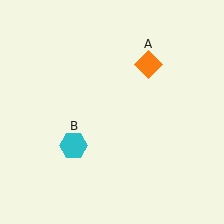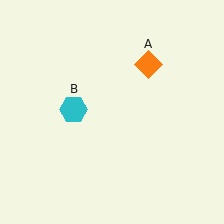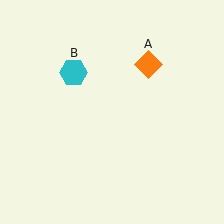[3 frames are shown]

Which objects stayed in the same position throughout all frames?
Orange diamond (object A) remained stationary.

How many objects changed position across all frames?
1 object changed position: cyan hexagon (object B).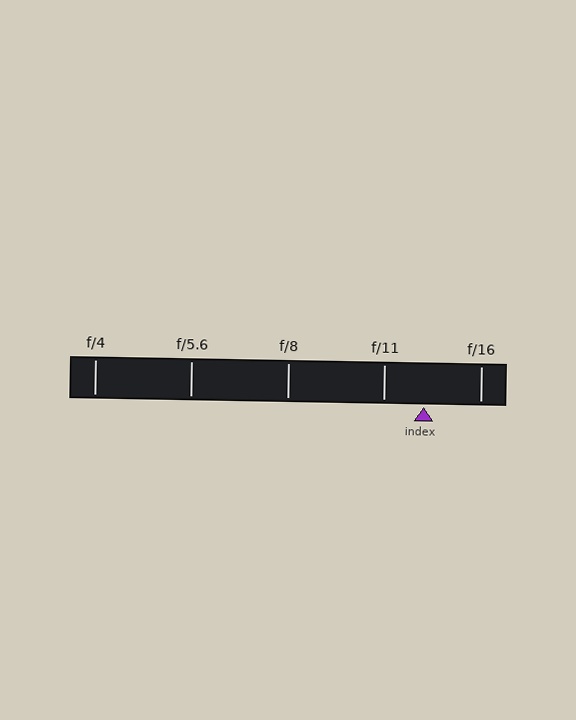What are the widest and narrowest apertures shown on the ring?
The widest aperture shown is f/4 and the narrowest is f/16.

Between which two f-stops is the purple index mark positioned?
The index mark is between f/11 and f/16.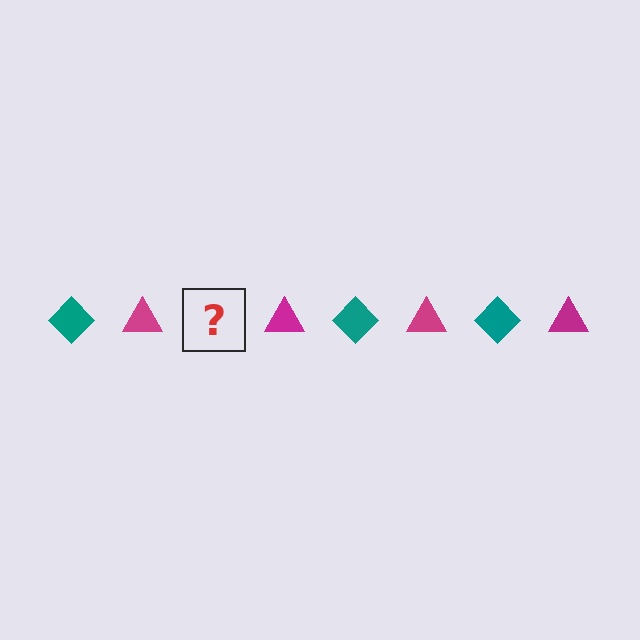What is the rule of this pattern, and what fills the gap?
The rule is that the pattern alternates between teal diamond and magenta triangle. The gap should be filled with a teal diamond.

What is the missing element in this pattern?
The missing element is a teal diamond.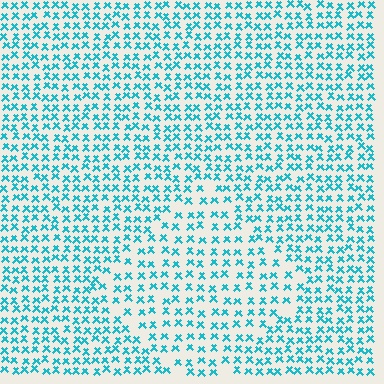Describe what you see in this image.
The image contains small cyan elements arranged at two different densities. A diamond-shaped region is visible where the elements are less densely packed than the surrounding area.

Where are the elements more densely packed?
The elements are more densely packed outside the diamond boundary.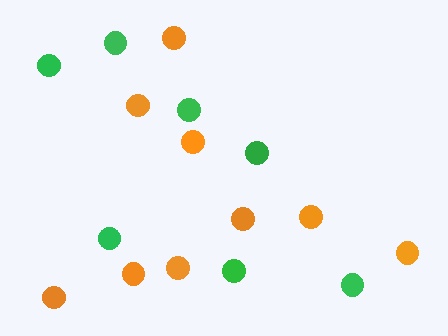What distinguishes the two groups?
There are 2 groups: one group of orange circles (9) and one group of green circles (7).